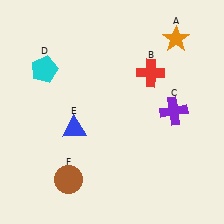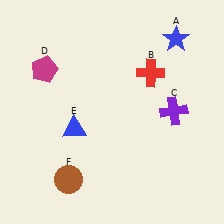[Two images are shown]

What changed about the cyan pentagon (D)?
In Image 1, D is cyan. In Image 2, it changed to magenta.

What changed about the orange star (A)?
In Image 1, A is orange. In Image 2, it changed to blue.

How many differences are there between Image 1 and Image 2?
There are 2 differences between the two images.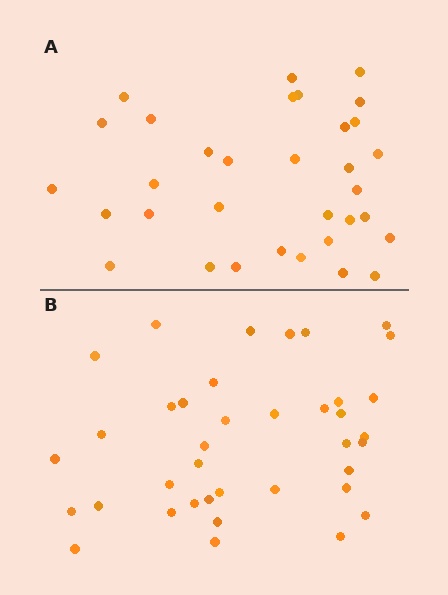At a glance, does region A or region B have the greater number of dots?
Region B (the bottom region) has more dots.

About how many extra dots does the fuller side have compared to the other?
Region B has about 5 more dots than region A.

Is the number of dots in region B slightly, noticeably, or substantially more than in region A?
Region B has only slightly more — the two regions are fairly close. The ratio is roughly 1.2 to 1.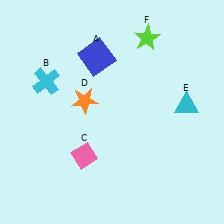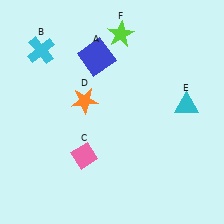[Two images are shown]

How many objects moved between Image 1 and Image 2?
2 objects moved between the two images.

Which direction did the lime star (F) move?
The lime star (F) moved left.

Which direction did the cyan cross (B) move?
The cyan cross (B) moved up.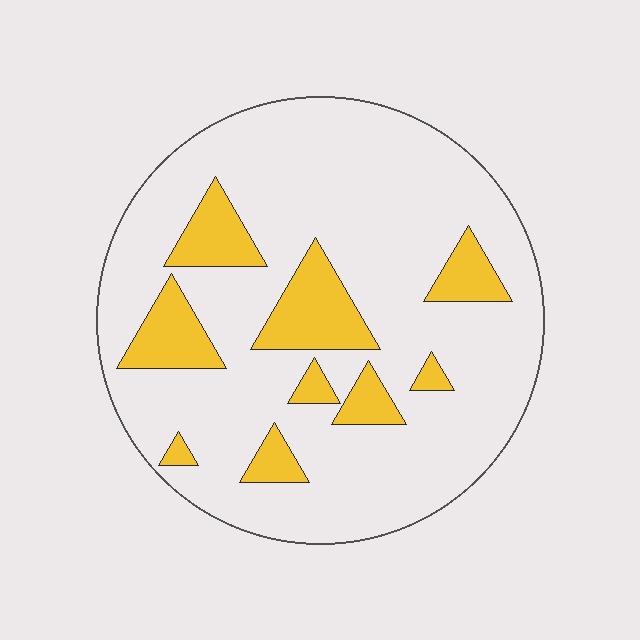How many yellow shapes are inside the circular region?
9.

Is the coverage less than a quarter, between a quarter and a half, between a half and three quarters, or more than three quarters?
Less than a quarter.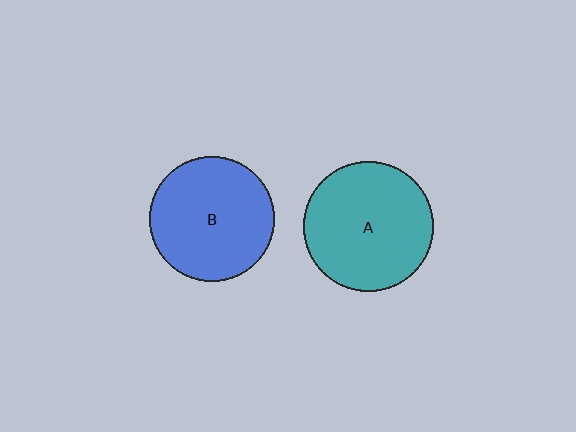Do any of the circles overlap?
No, none of the circles overlap.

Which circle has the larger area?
Circle A (teal).